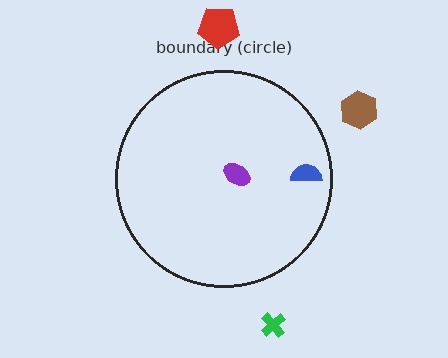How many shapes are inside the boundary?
2 inside, 3 outside.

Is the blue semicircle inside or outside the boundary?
Inside.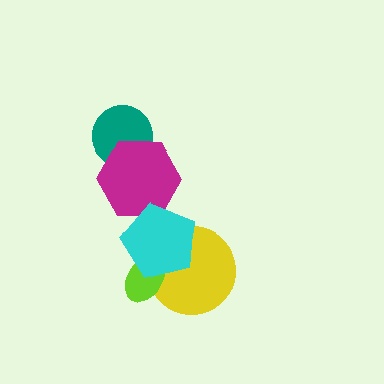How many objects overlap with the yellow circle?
2 objects overlap with the yellow circle.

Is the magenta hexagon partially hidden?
Yes, it is partially covered by another shape.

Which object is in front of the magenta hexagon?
The cyan pentagon is in front of the magenta hexagon.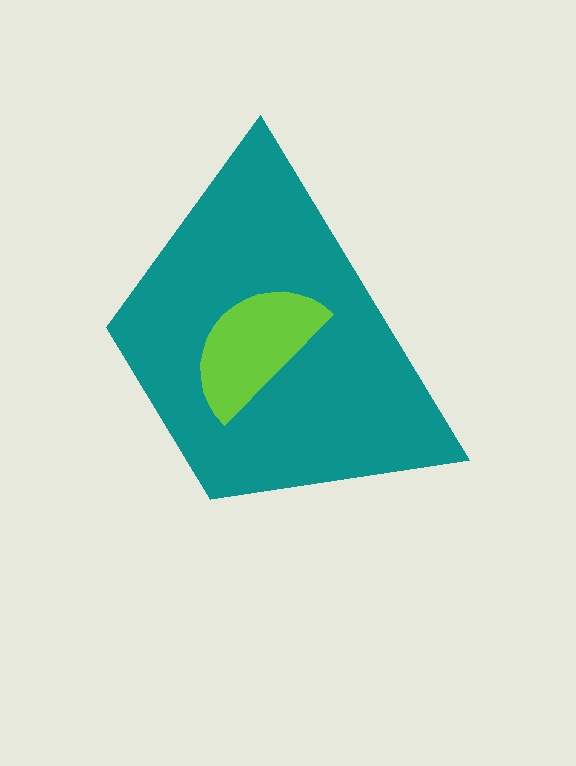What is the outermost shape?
The teal trapezoid.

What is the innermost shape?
The lime semicircle.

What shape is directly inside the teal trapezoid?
The lime semicircle.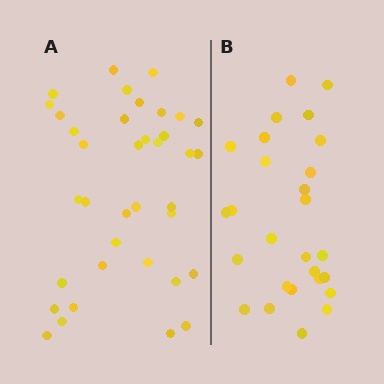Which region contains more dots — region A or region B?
Region A (the left region) has more dots.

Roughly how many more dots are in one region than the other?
Region A has roughly 10 or so more dots than region B.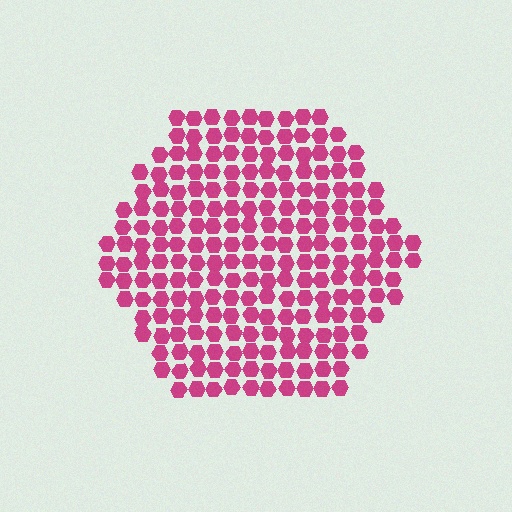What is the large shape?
The large shape is a hexagon.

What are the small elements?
The small elements are hexagons.